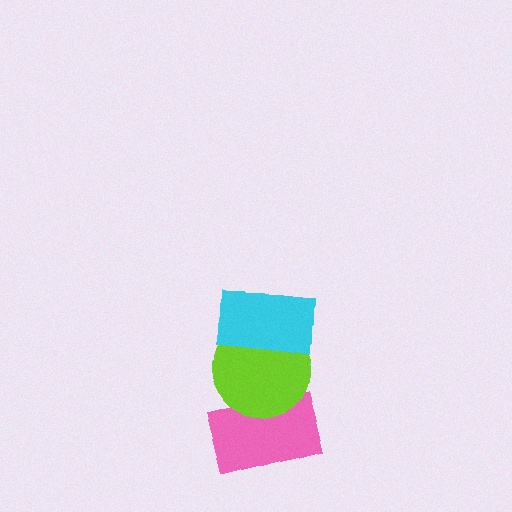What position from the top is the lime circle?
The lime circle is 2nd from the top.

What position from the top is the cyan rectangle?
The cyan rectangle is 1st from the top.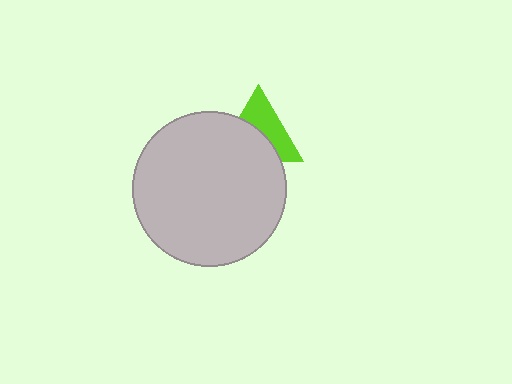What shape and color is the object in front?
The object in front is a light gray circle.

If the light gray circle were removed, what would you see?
You would see the complete lime triangle.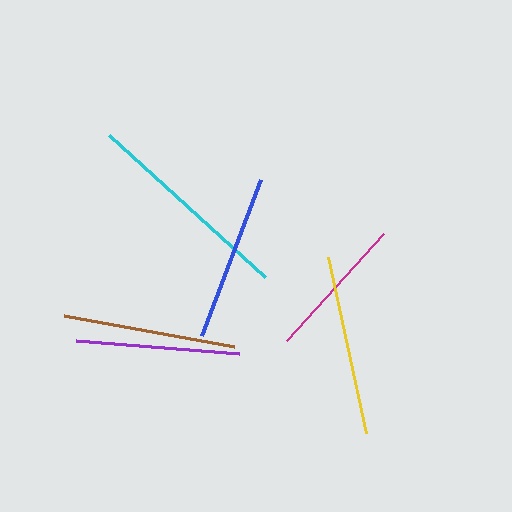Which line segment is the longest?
The cyan line is the longest at approximately 211 pixels.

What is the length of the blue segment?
The blue segment is approximately 167 pixels long.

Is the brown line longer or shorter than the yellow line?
The yellow line is longer than the brown line.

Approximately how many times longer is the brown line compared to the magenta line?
The brown line is approximately 1.2 times the length of the magenta line.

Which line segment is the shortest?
The magenta line is the shortest at approximately 144 pixels.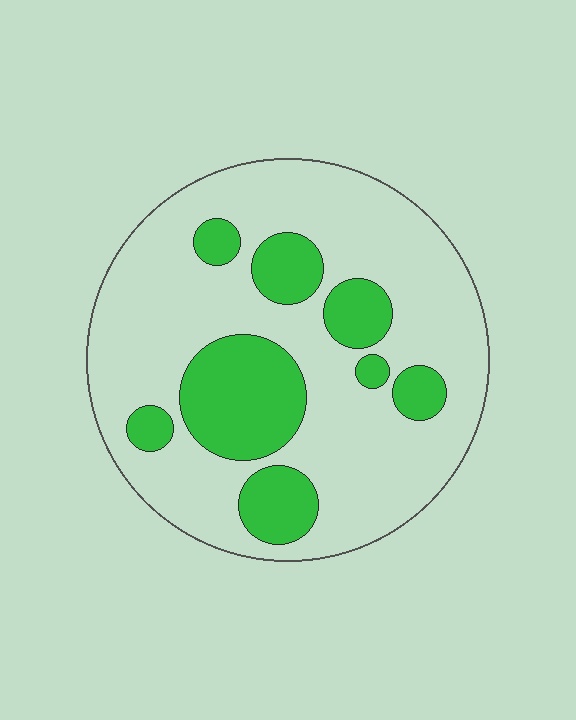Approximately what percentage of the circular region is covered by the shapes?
Approximately 25%.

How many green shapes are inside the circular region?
8.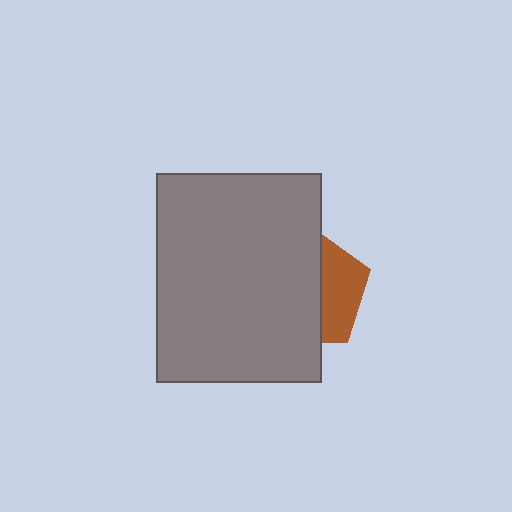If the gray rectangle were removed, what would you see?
You would see the complete brown pentagon.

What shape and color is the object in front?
The object in front is a gray rectangle.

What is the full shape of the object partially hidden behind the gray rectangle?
The partially hidden object is a brown pentagon.